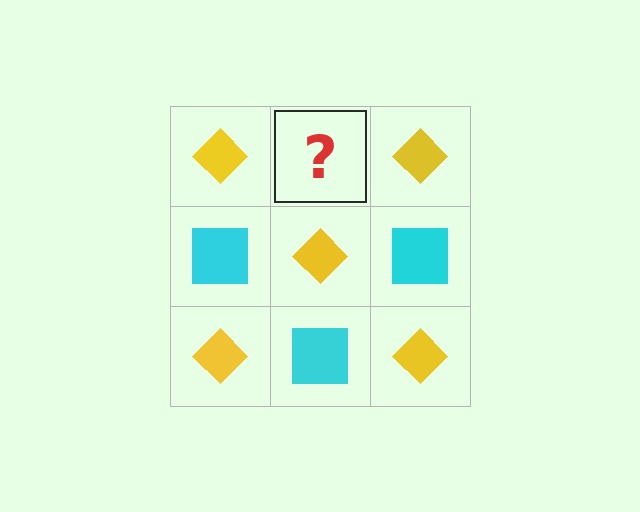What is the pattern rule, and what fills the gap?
The rule is that it alternates yellow diamond and cyan square in a checkerboard pattern. The gap should be filled with a cyan square.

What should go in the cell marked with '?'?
The missing cell should contain a cyan square.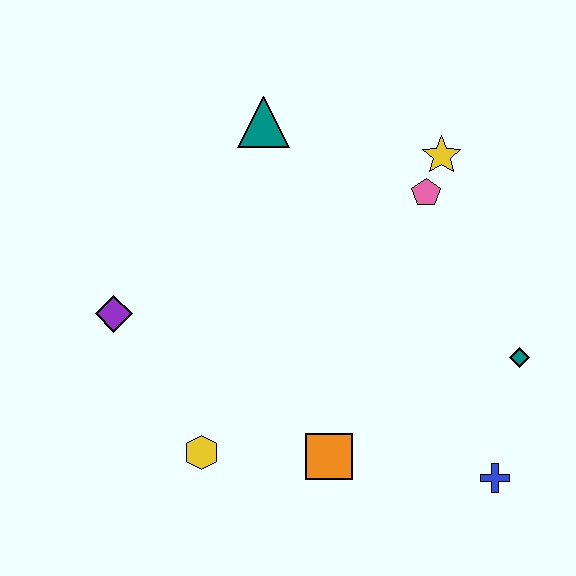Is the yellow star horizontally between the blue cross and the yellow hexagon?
Yes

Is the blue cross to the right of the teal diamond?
No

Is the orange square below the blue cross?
No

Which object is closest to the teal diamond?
The blue cross is closest to the teal diamond.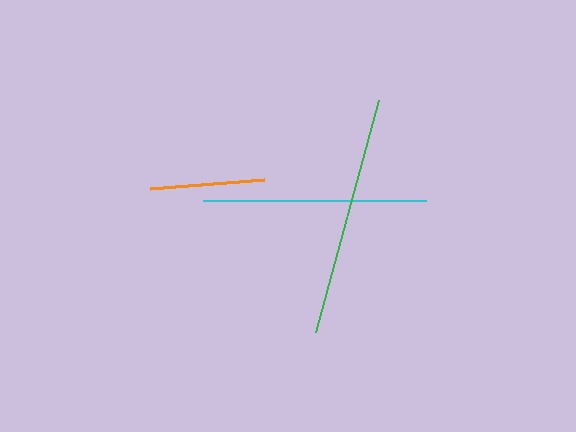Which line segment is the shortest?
The orange line is the shortest at approximately 114 pixels.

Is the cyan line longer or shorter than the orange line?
The cyan line is longer than the orange line.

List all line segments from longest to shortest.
From longest to shortest: green, cyan, orange.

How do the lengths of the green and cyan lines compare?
The green and cyan lines are approximately the same length.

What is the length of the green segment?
The green segment is approximately 240 pixels long.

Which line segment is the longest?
The green line is the longest at approximately 240 pixels.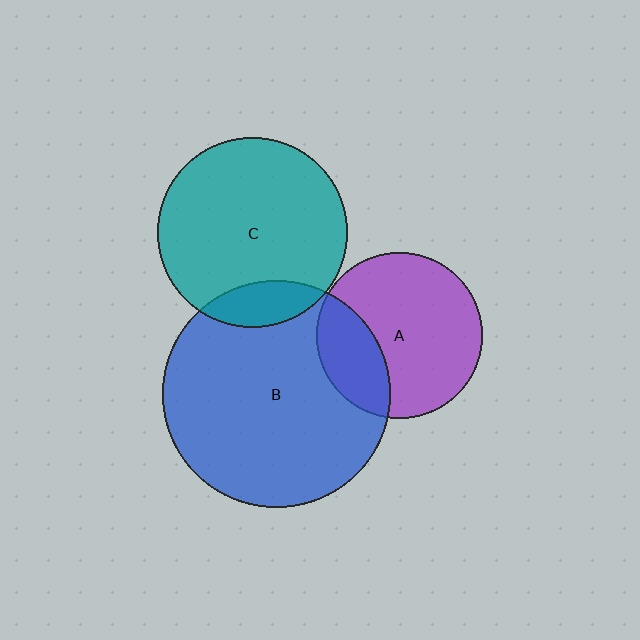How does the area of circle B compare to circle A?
Approximately 1.9 times.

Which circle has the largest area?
Circle B (blue).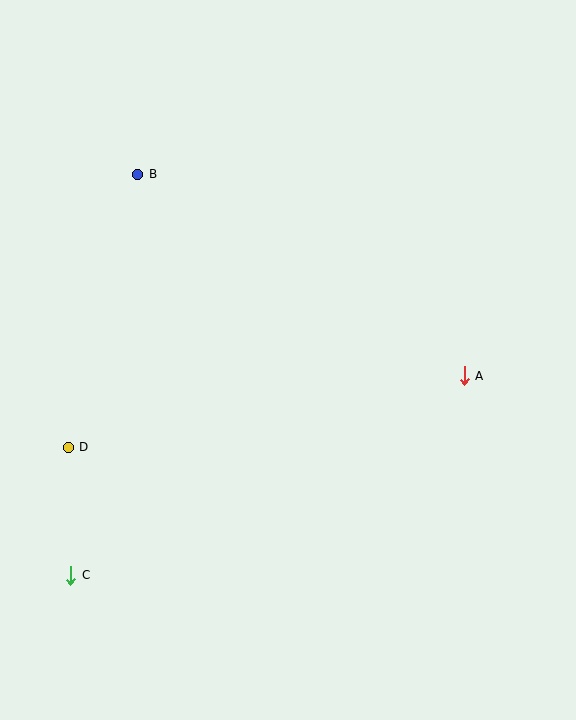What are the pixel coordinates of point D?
Point D is at (68, 447).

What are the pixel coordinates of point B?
Point B is at (138, 174).